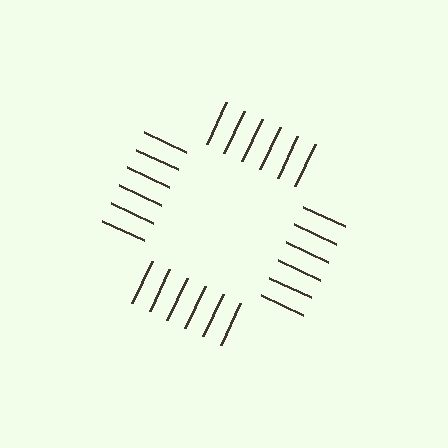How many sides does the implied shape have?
4 sides — the line-ends trace a square.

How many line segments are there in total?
24 — 6 along each of the 4 edges.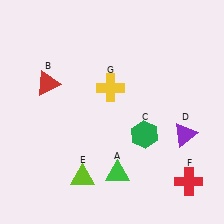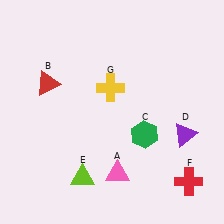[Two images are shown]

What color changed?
The triangle (A) changed from green in Image 1 to pink in Image 2.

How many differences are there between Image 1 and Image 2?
There is 1 difference between the two images.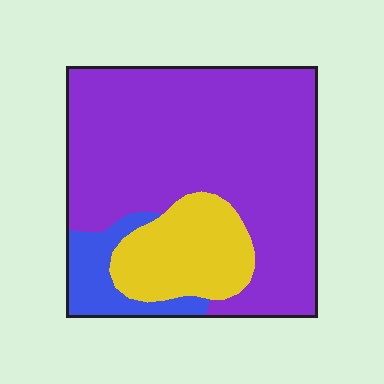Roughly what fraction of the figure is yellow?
Yellow covers 19% of the figure.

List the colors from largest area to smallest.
From largest to smallest: purple, yellow, blue.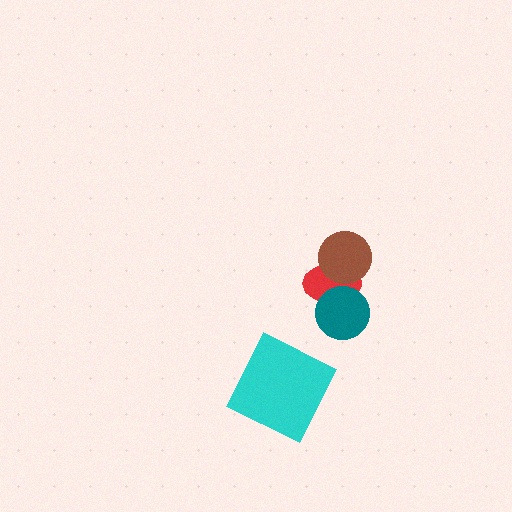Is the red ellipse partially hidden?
Yes, it is partially covered by another shape.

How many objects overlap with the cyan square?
0 objects overlap with the cyan square.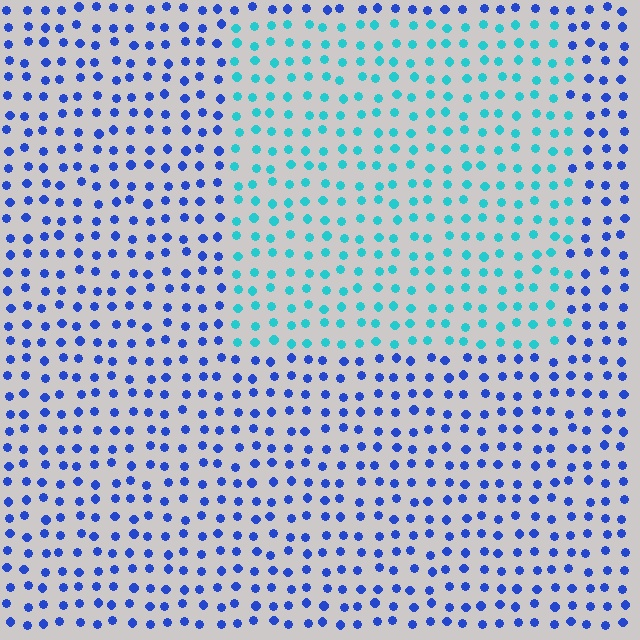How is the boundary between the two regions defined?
The boundary is defined purely by a slight shift in hue (about 47 degrees). Spacing, size, and orientation are identical on both sides.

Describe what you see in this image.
The image is filled with small blue elements in a uniform arrangement. A rectangle-shaped region is visible where the elements are tinted to a slightly different hue, forming a subtle color boundary.